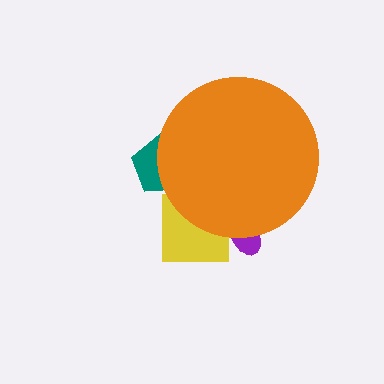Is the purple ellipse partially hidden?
Yes, the purple ellipse is partially hidden behind the orange circle.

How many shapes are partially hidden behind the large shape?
3 shapes are partially hidden.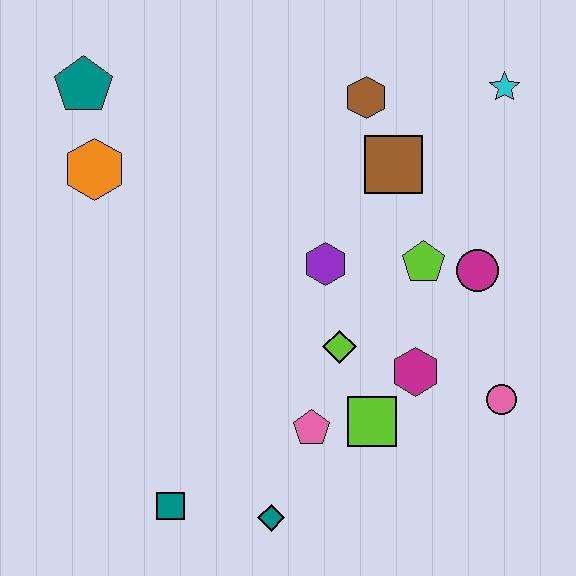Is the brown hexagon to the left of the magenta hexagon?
Yes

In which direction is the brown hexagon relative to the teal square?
The brown hexagon is above the teal square.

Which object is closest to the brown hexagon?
The brown square is closest to the brown hexagon.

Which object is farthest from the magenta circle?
The teal pentagon is farthest from the magenta circle.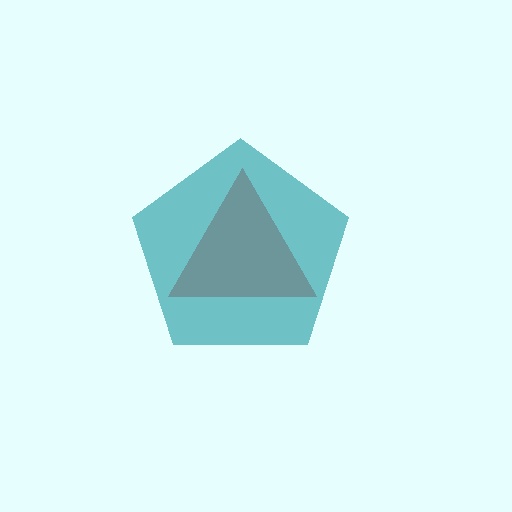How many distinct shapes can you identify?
There are 2 distinct shapes: a red triangle, a teal pentagon.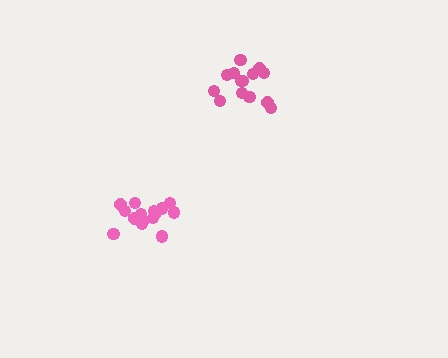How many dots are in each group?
Group 1: 16 dots, Group 2: 14 dots (30 total).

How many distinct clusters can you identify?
There are 2 distinct clusters.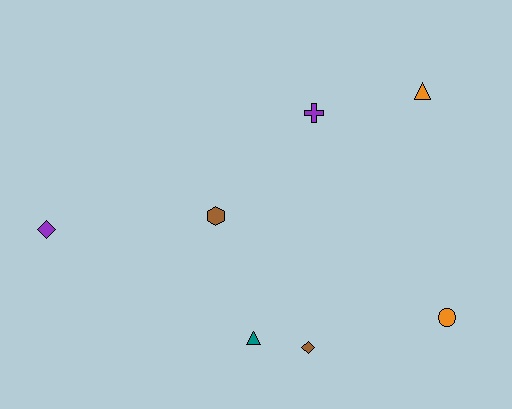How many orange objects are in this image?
There are 2 orange objects.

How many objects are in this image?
There are 7 objects.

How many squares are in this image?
There are no squares.